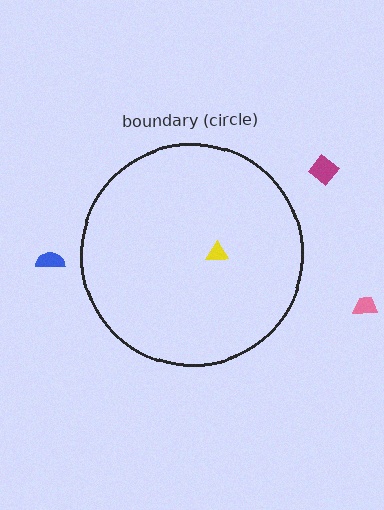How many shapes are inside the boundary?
1 inside, 3 outside.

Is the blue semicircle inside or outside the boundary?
Outside.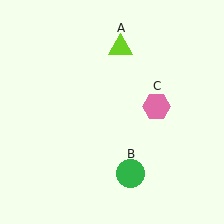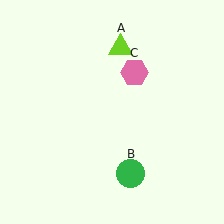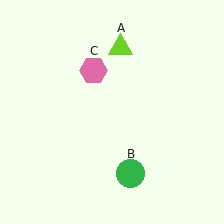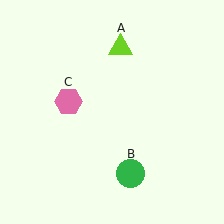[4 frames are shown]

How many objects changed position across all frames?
1 object changed position: pink hexagon (object C).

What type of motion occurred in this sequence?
The pink hexagon (object C) rotated counterclockwise around the center of the scene.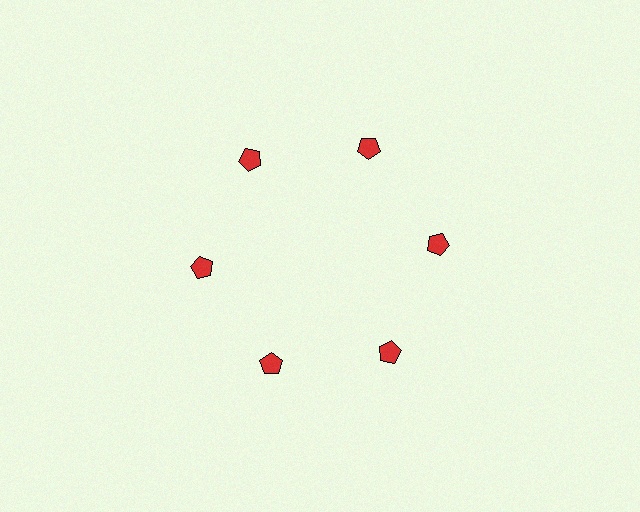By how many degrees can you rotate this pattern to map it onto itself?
The pattern maps onto itself every 60 degrees of rotation.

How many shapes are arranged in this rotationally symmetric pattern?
There are 6 shapes, arranged in 6 groups of 1.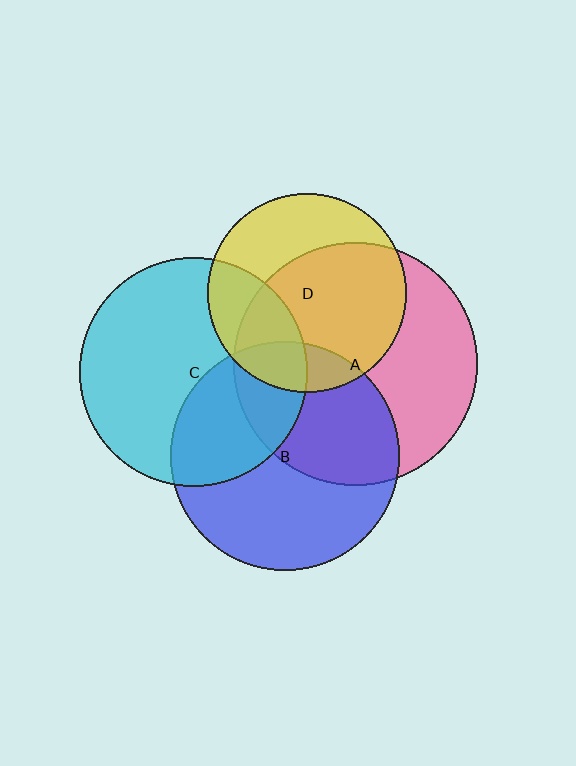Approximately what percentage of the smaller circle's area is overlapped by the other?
Approximately 30%.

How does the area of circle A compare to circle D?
Approximately 1.5 times.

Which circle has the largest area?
Circle A (pink).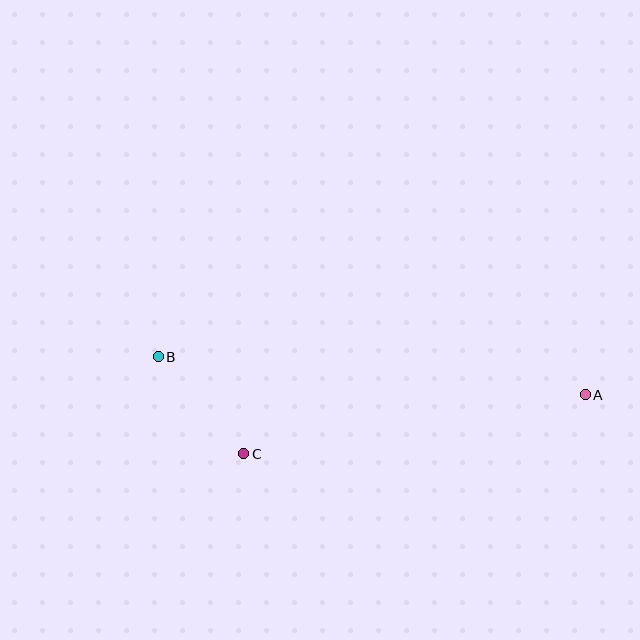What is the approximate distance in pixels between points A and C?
The distance between A and C is approximately 347 pixels.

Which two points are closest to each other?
Points B and C are closest to each other.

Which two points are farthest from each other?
Points A and B are farthest from each other.